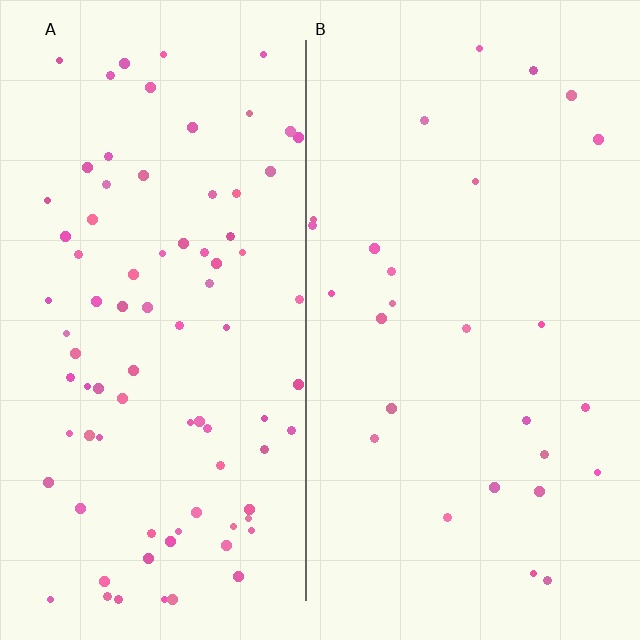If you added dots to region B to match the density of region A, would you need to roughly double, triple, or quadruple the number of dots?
Approximately triple.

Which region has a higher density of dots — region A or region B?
A (the left).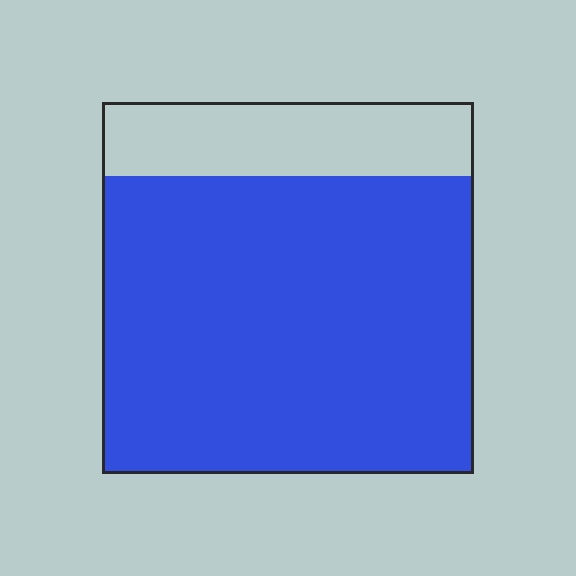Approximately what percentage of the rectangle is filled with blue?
Approximately 80%.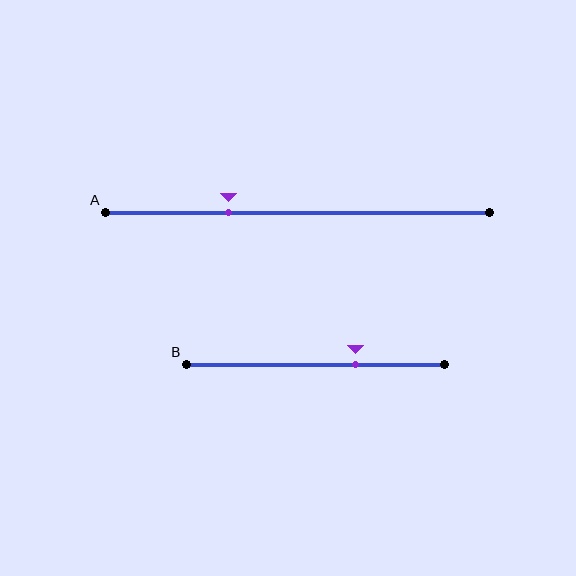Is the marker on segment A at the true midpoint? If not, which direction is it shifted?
No, the marker on segment A is shifted to the left by about 18% of the segment length.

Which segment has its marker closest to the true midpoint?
Segment B has its marker closest to the true midpoint.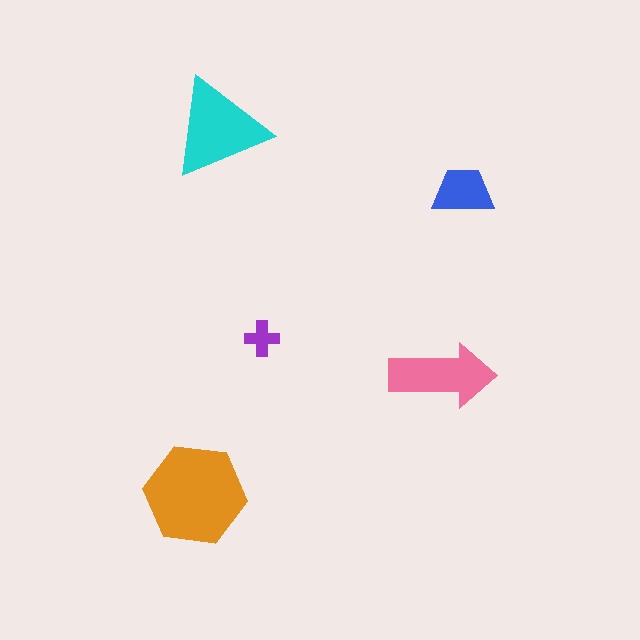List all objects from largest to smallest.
The orange hexagon, the cyan triangle, the pink arrow, the blue trapezoid, the purple cross.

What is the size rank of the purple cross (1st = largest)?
5th.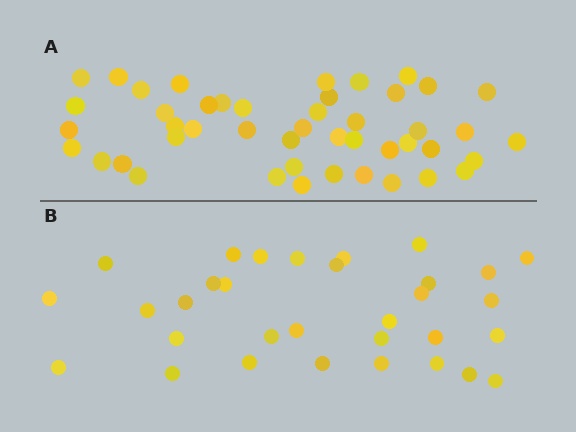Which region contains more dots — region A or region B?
Region A (the top region) has more dots.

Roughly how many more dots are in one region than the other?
Region A has approximately 15 more dots than region B.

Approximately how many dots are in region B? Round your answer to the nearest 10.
About 30 dots. (The exact count is 32, which rounds to 30.)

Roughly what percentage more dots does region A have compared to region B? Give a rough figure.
About 45% more.